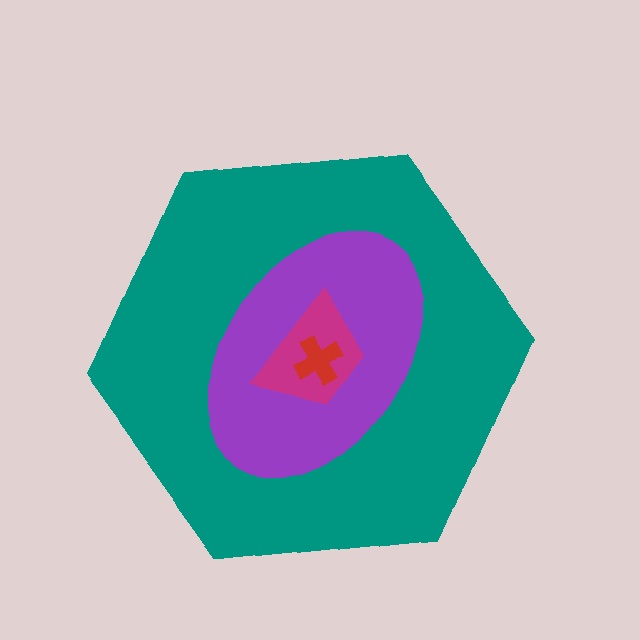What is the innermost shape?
The red cross.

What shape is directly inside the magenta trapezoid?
The red cross.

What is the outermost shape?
The teal hexagon.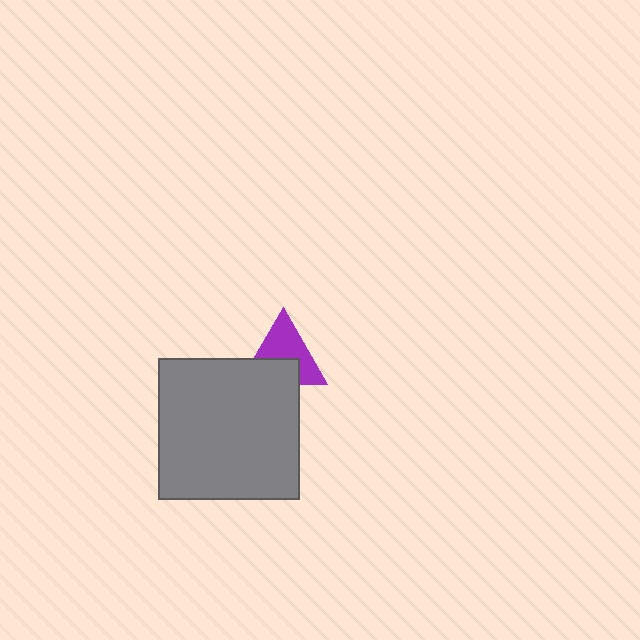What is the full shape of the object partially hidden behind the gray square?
The partially hidden object is a purple triangle.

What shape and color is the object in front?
The object in front is a gray square.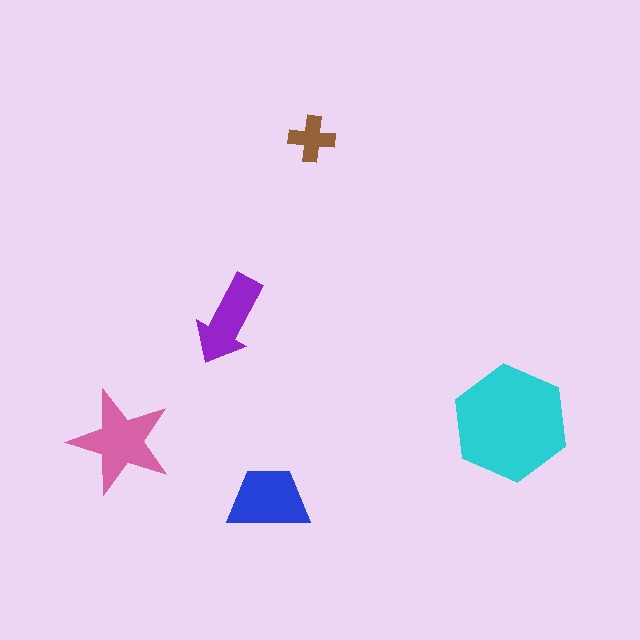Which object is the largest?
The cyan hexagon.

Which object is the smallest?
The brown cross.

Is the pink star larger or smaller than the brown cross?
Larger.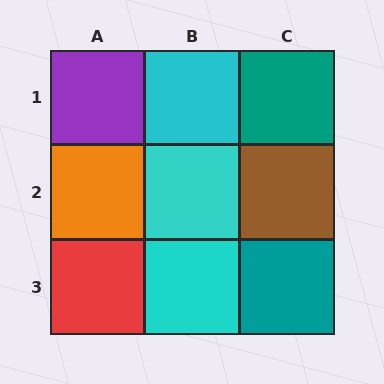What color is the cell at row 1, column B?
Cyan.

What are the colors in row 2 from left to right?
Orange, cyan, brown.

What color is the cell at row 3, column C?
Teal.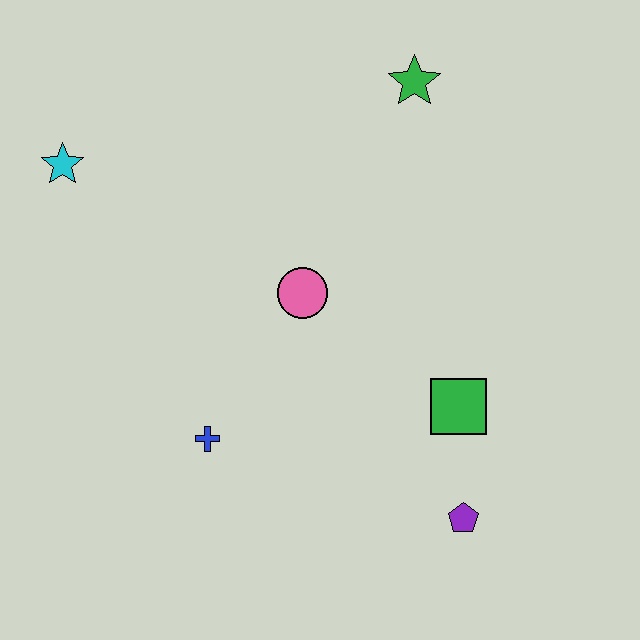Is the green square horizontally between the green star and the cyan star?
No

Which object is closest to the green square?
The purple pentagon is closest to the green square.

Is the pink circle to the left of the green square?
Yes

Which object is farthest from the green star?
The purple pentagon is farthest from the green star.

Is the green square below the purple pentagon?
No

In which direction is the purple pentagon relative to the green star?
The purple pentagon is below the green star.